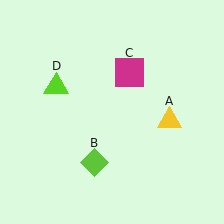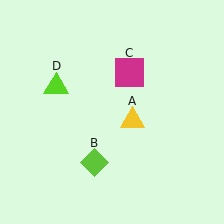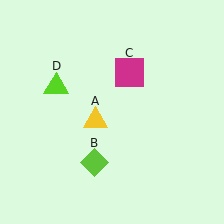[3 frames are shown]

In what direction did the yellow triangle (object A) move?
The yellow triangle (object A) moved left.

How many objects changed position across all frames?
1 object changed position: yellow triangle (object A).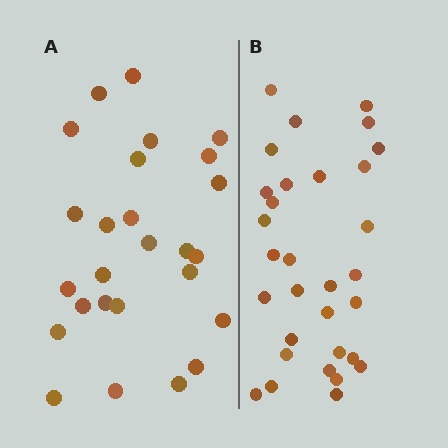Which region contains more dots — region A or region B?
Region B (the right region) has more dots.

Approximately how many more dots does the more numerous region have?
Region B has about 5 more dots than region A.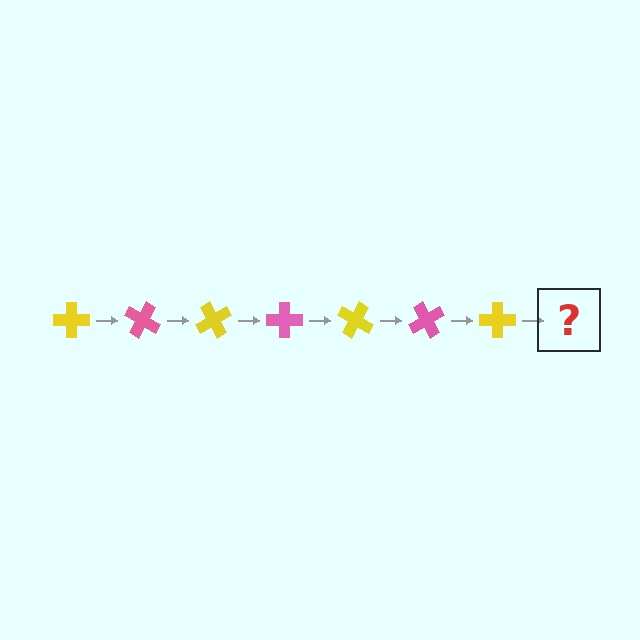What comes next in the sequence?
The next element should be a pink cross, rotated 210 degrees from the start.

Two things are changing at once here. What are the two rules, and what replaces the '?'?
The two rules are that it rotates 30 degrees each step and the color cycles through yellow and pink. The '?' should be a pink cross, rotated 210 degrees from the start.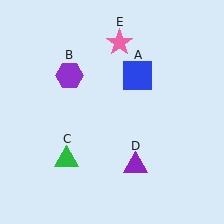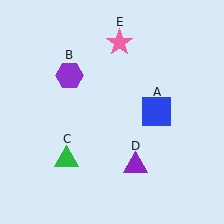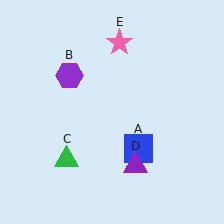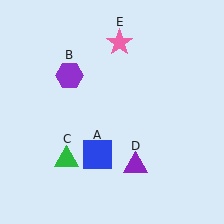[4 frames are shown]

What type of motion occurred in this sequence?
The blue square (object A) rotated clockwise around the center of the scene.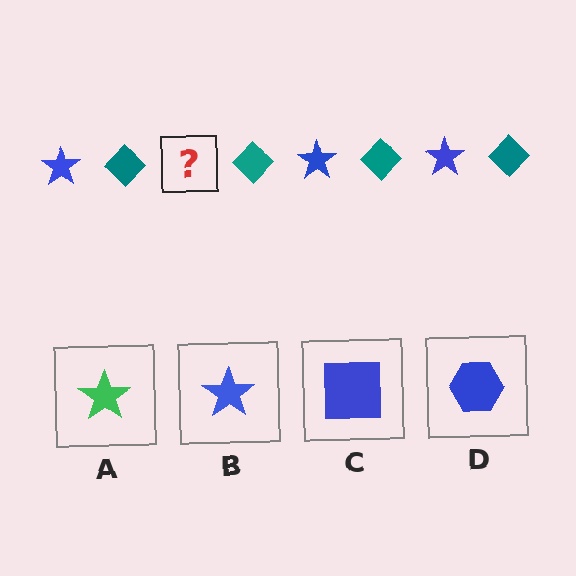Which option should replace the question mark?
Option B.